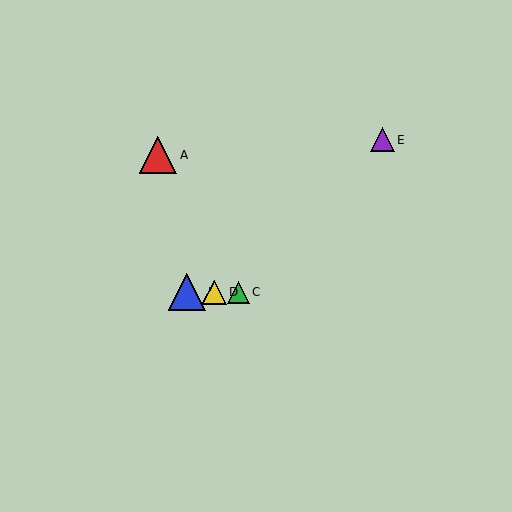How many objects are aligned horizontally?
3 objects (B, C, D) are aligned horizontally.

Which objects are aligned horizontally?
Objects B, C, D are aligned horizontally.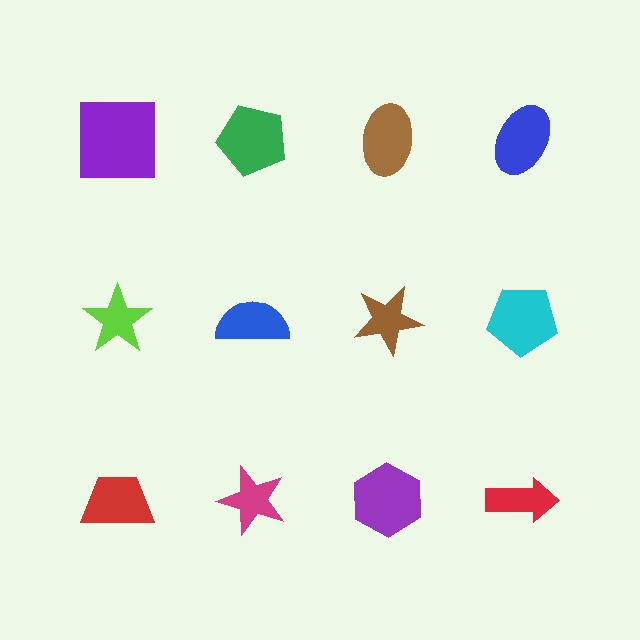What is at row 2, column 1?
A lime star.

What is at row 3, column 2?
A magenta star.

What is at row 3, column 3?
A purple hexagon.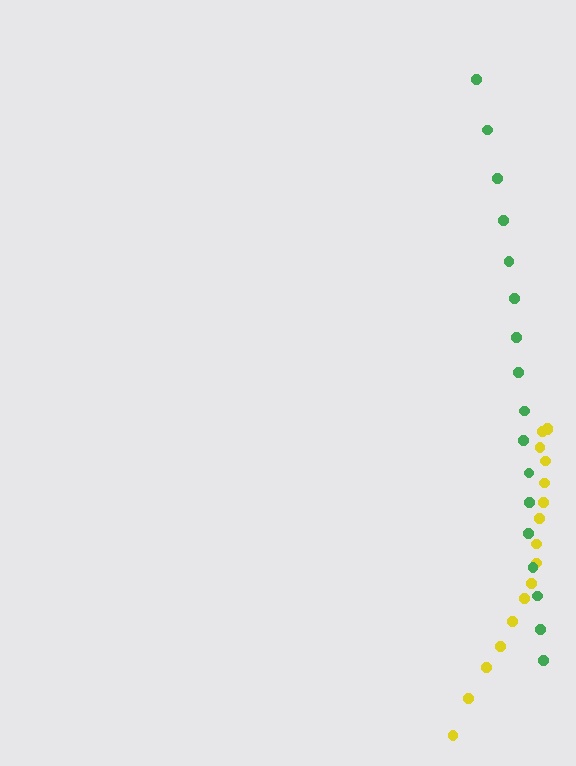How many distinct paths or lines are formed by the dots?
There are 2 distinct paths.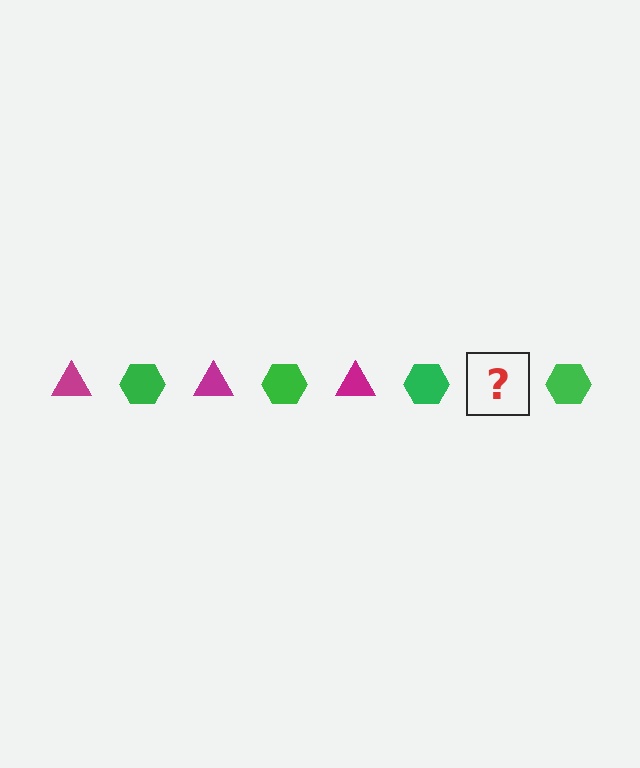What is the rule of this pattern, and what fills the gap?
The rule is that the pattern alternates between magenta triangle and green hexagon. The gap should be filled with a magenta triangle.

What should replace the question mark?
The question mark should be replaced with a magenta triangle.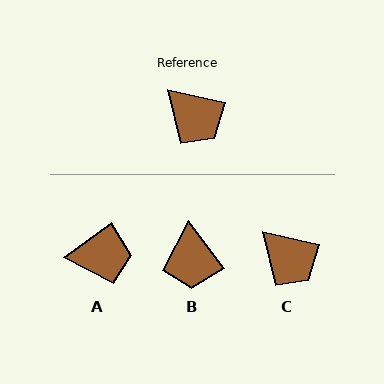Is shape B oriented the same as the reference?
No, it is off by about 41 degrees.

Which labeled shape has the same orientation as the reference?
C.